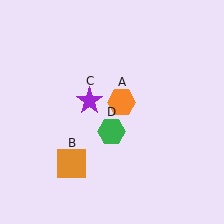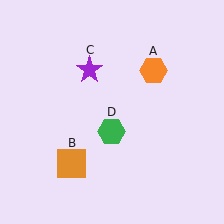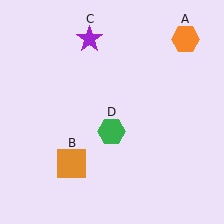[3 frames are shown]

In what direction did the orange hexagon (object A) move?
The orange hexagon (object A) moved up and to the right.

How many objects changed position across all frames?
2 objects changed position: orange hexagon (object A), purple star (object C).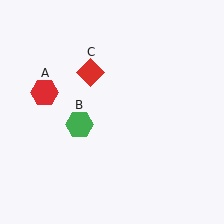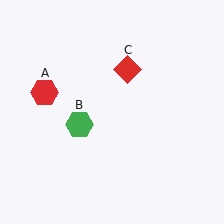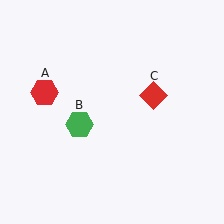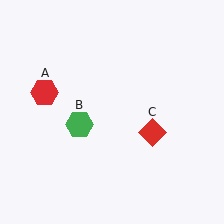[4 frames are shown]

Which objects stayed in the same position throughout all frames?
Red hexagon (object A) and green hexagon (object B) remained stationary.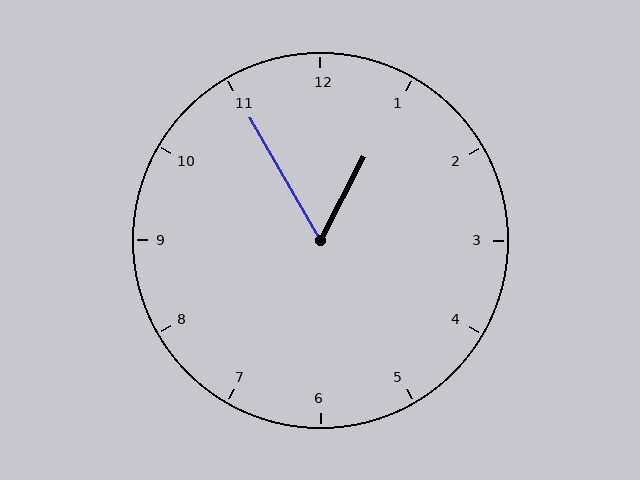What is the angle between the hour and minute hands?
Approximately 58 degrees.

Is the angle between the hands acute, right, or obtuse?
It is acute.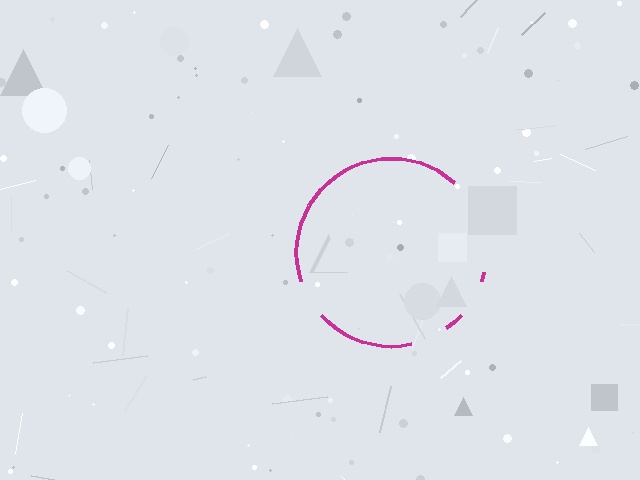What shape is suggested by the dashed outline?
The dashed outline suggests a circle.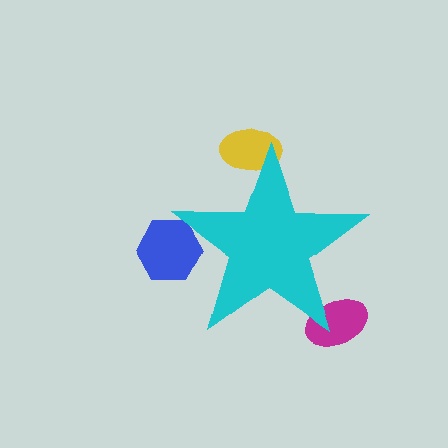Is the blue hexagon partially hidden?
Yes, the blue hexagon is partially hidden behind the cyan star.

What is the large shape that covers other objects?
A cyan star.